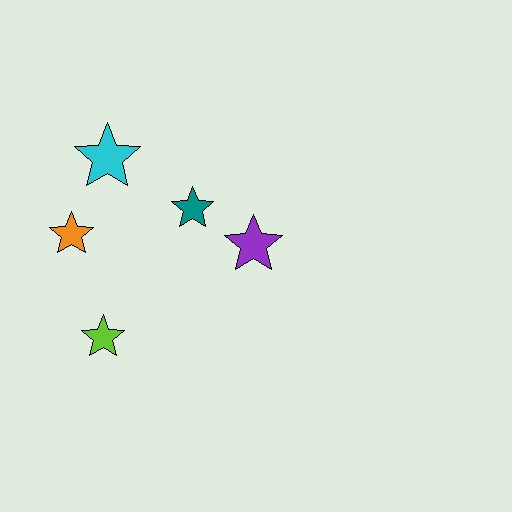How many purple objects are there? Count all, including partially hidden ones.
There is 1 purple object.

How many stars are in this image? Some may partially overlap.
There are 5 stars.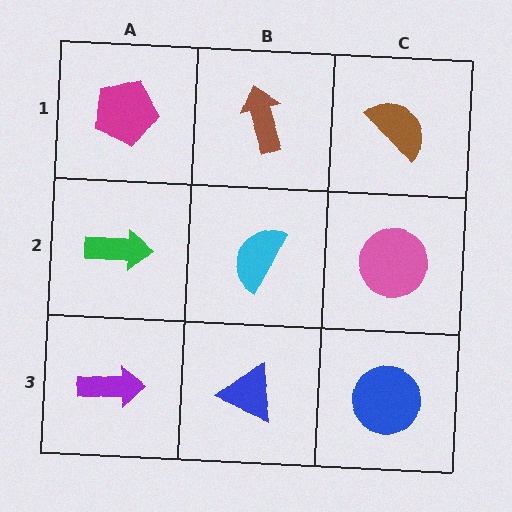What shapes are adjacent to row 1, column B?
A cyan semicircle (row 2, column B), a magenta pentagon (row 1, column A), a brown semicircle (row 1, column C).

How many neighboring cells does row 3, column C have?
2.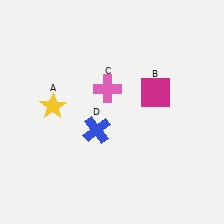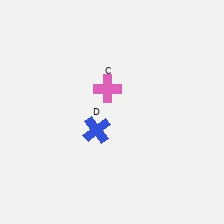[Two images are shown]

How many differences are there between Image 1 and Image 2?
There are 2 differences between the two images.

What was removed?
The yellow star (A), the magenta square (B) were removed in Image 2.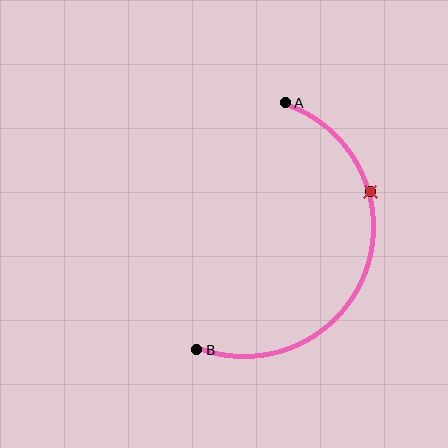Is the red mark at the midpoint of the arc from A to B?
No. The red mark lies on the arc but is closer to endpoint A. The arc midpoint would be at the point on the curve equidistant along the arc from both A and B.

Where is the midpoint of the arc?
The arc midpoint is the point on the curve farthest from the straight line joining A and B. It sits to the right of that line.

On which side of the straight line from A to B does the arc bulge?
The arc bulges to the right of the straight line connecting A and B.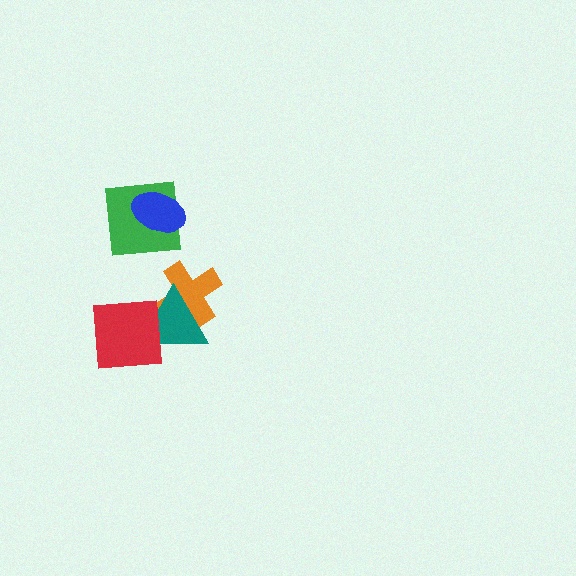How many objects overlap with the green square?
1 object overlaps with the green square.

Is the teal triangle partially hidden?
Yes, it is partially covered by another shape.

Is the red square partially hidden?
No, no other shape covers it.